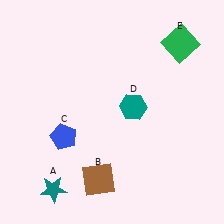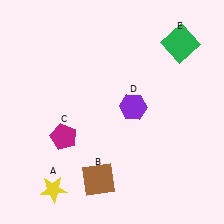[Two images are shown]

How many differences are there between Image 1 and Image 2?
There are 3 differences between the two images.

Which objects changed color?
A changed from teal to yellow. C changed from blue to magenta. D changed from teal to purple.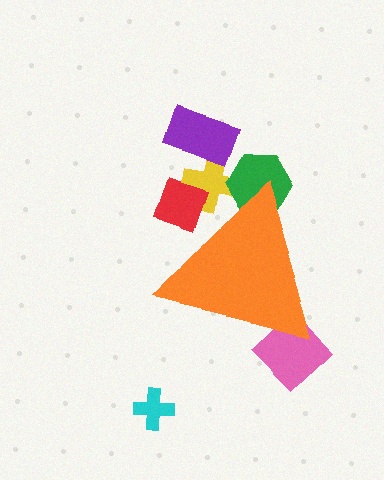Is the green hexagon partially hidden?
Yes, the green hexagon is partially hidden behind the orange triangle.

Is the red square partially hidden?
Yes, the red square is partially hidden behind the orange triangle.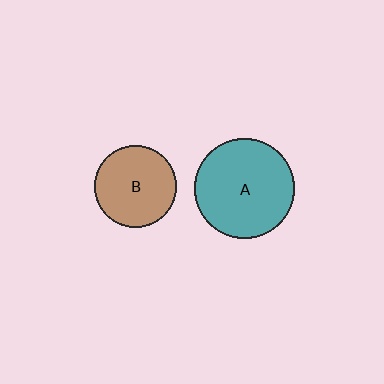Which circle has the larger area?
Circle A (teal).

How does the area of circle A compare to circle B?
Approximately 1.5 times.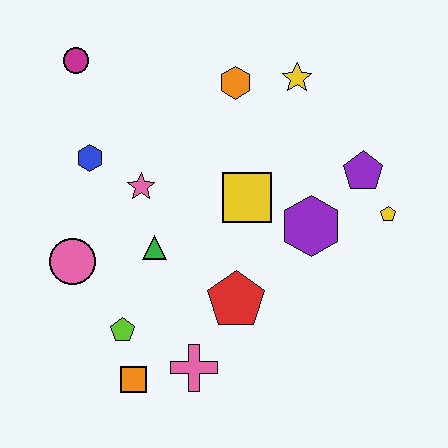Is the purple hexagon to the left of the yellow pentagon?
Yes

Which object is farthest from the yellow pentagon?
The magenta circle is farthest from the yellow pentagon.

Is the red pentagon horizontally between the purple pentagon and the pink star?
Yes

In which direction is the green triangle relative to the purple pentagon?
The green triangle is to the left of the purple pentagon.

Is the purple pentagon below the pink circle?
No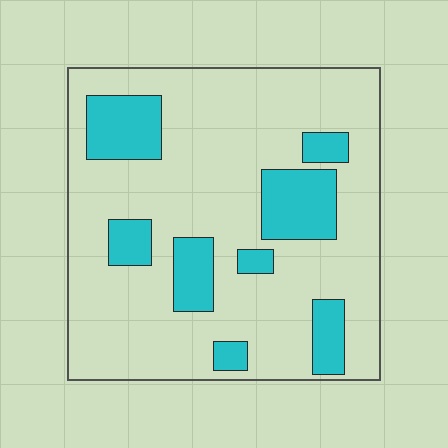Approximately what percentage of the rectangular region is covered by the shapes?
Approximately 20%.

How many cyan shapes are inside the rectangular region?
8.